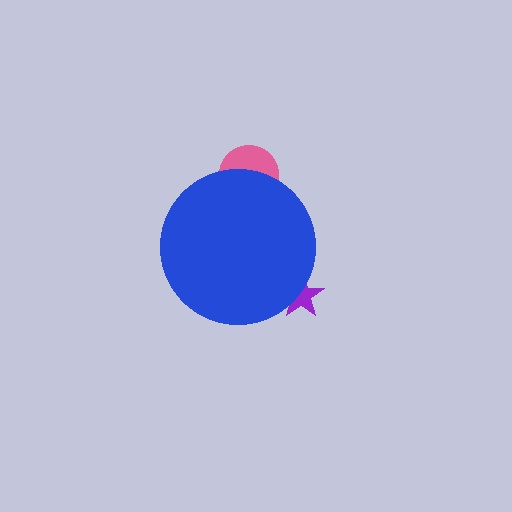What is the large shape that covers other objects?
A blue circle.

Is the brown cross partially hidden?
Yes, the brown cross is partially hidden behind the blue circle.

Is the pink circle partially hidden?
Yes, the pink circle is partially hidden behind the blue circle.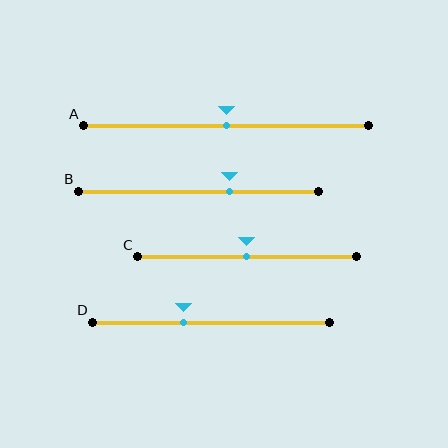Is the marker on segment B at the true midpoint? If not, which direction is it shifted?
No, the marker on segment B is shifted to the right by about 13% of the segment length.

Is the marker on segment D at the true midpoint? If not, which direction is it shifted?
No, the marker on segment D is shifted to the left by about 11% of the segment length.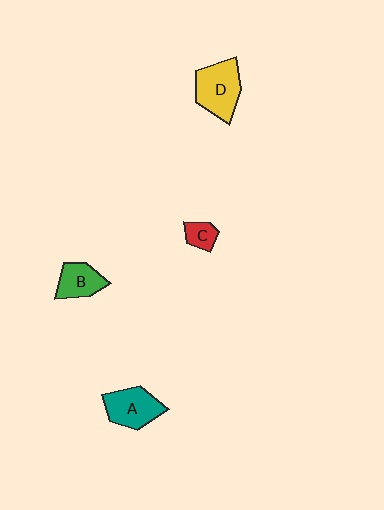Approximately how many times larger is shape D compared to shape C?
Approximately 2.8 times.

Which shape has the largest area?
Shape D (yellow).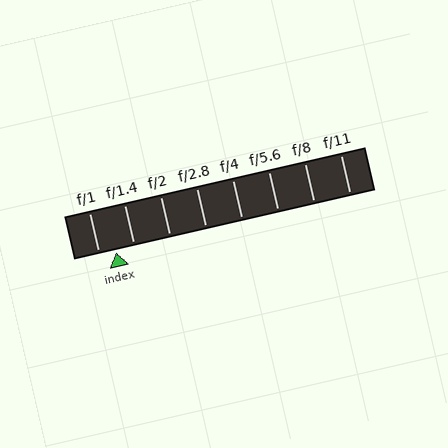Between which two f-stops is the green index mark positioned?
The index mark is between f/1 and f/1.4.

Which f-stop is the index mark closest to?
The index mark is closest to f/1.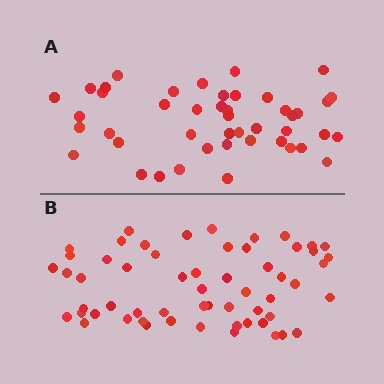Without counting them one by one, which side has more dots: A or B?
Region B (the bottom region) has more dots.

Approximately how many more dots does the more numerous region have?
Region B has approximately 15 more dots than region A.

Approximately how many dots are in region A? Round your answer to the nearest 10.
About 40 dots. (The exact count is 45, which rounds to 40.)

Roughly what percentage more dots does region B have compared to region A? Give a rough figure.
About 30% more.